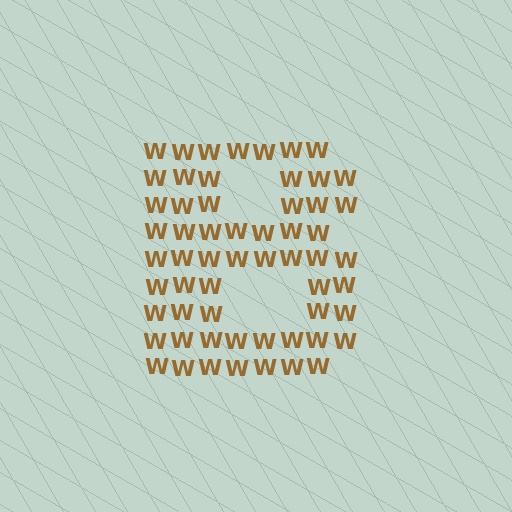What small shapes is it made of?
It is made of small letter W's.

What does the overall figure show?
The overall figure shows the letter B.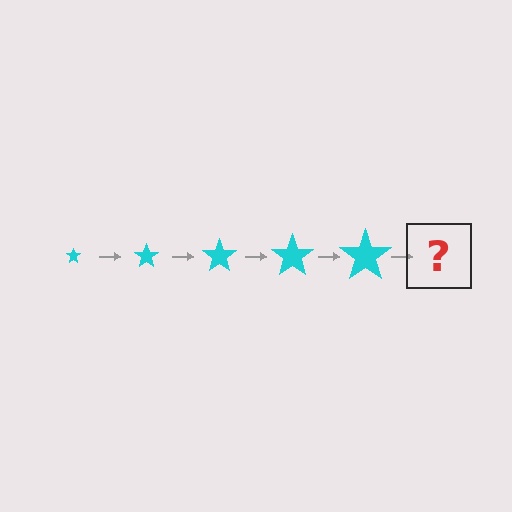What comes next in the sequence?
The next element should be a cyan star, larger than the previous one.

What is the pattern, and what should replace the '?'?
The pattern is that the star gets progressively larger each step. The '?' should be a cyan star, larger than the previous one.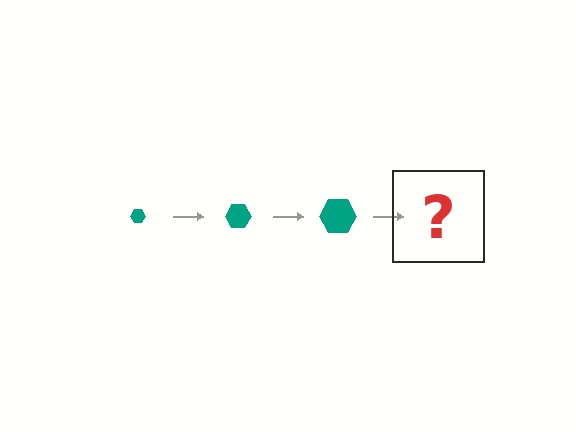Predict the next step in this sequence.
The next step is a teal hexagon, larger than the previous one.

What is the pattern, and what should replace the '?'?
The pattern is that the hexagon gets progressively larger each step. The '?' should be a teal hexagon, larger than the previous one.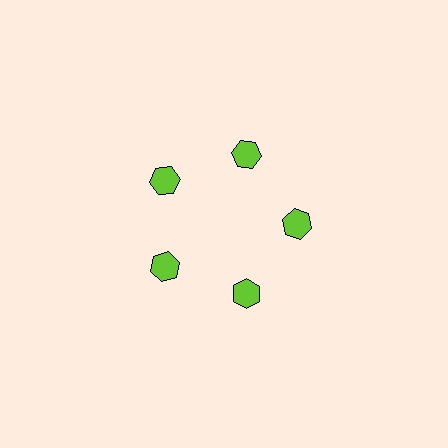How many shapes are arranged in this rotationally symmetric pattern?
There are 5 shapes, arranged in 5 groups of 1.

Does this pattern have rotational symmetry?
Yes, this pattern has 5-fold rotational symmetry. It looks the same after rotating 72 degrees around the center.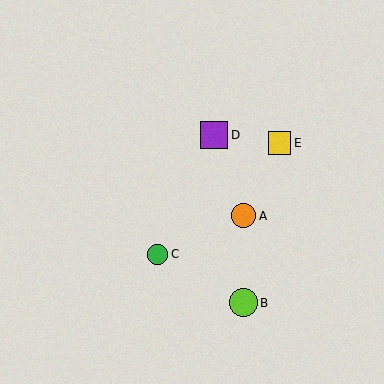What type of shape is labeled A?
Shape A is an orange circle.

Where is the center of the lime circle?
The center of the lime circle is at (243, 303).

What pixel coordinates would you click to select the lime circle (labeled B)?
Click at (243, 303) to select the lime circle B.